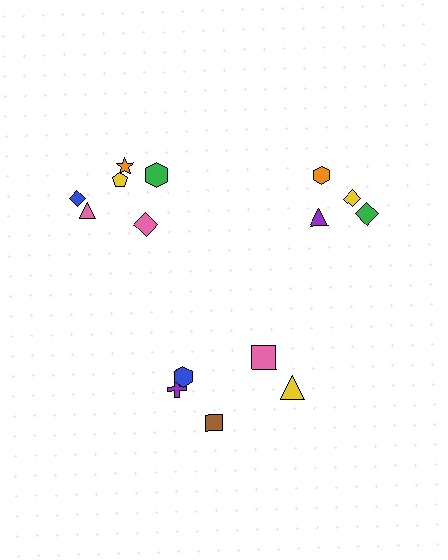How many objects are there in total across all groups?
There are 15 objects.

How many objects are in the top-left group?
There are 6 objects.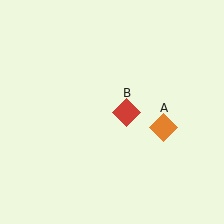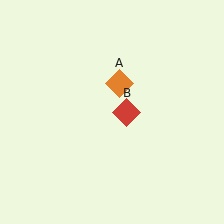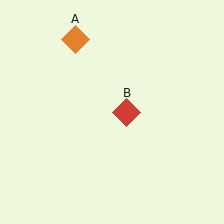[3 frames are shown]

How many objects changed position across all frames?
1 object changed position: orange diamond (object A).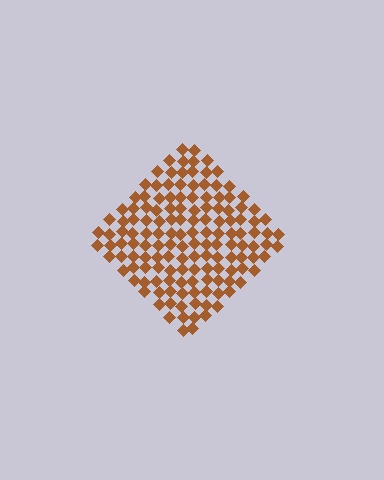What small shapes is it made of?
It is made of small diamonds.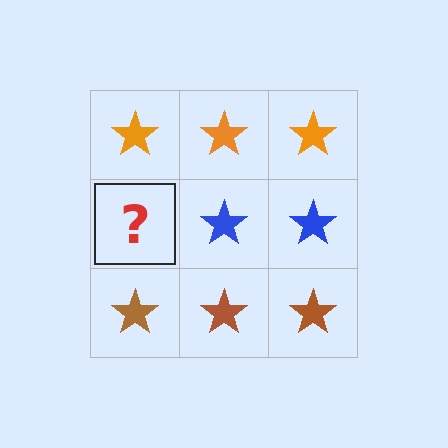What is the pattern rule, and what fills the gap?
The rule is that each row has a consistent color. The gap should be filled with a blue star.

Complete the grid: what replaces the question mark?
The question mark should be replaced with a blue star.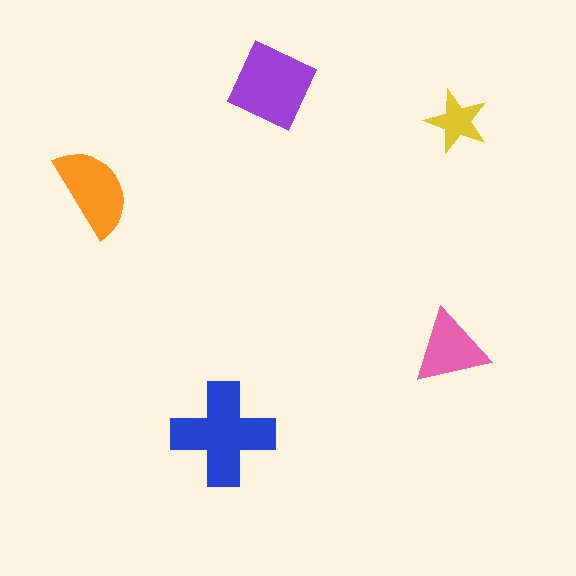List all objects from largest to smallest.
The blue cross, the purple diamond, the orange semicircle, the pink triangle, the yellow star.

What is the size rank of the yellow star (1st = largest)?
5th.